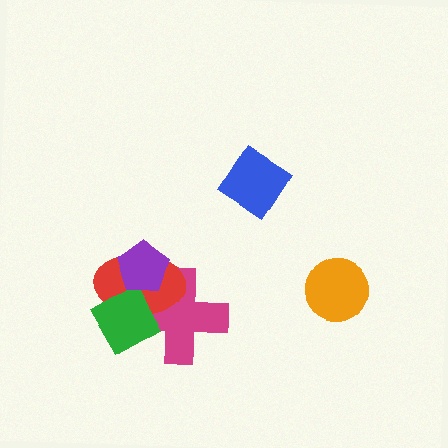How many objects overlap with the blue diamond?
0 objects overlap with the blue diamond.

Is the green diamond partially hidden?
Yes, it is partially covered by another shape.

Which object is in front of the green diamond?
The purple pentagon is in front of the green diamond.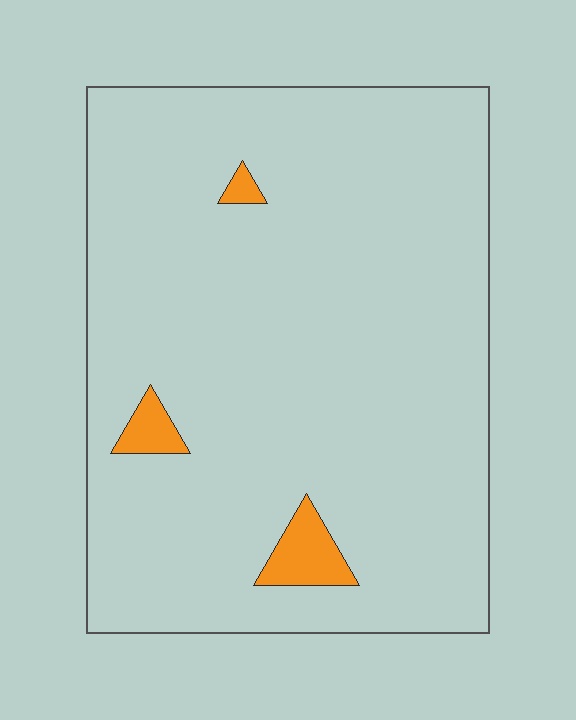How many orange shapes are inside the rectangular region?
3.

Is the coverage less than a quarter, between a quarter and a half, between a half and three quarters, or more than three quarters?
Less than a quarter.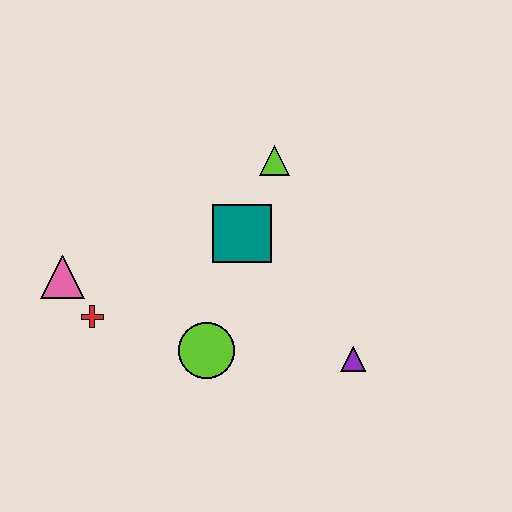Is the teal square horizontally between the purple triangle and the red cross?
Yes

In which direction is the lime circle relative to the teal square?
The lime circle is below the teal square.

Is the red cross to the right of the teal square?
No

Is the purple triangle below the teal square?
Yes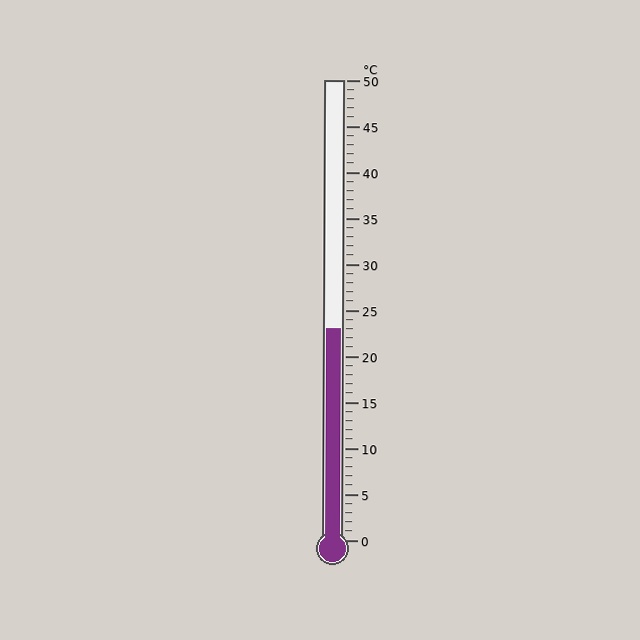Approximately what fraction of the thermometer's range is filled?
The thermometer is filled to approximately 45% of its range.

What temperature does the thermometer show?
The thermometer shows approximately 23°C.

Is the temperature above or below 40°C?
The temperature is below 40°C.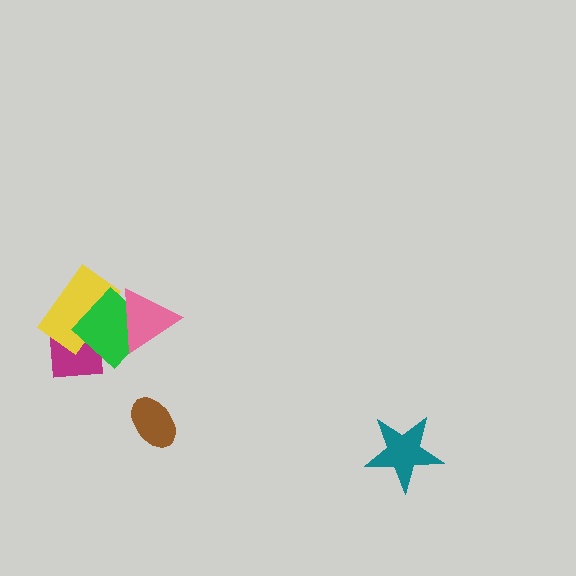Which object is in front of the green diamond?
The pink triangle is in front of the green diamond.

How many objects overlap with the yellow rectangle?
3 objects overlap with the yellow rectangle.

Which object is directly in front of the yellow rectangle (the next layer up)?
The green diamond is directly in front of the yellow rectangle.